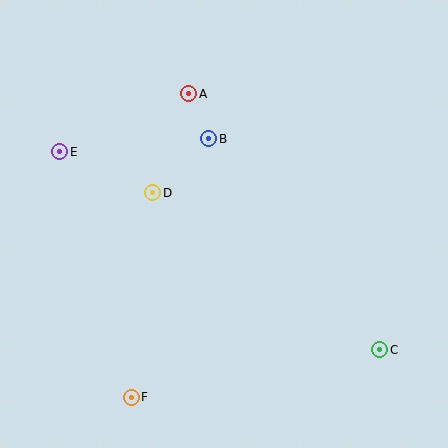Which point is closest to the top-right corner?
Point A is closest to the top-right corner.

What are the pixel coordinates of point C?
Point C is at (380, 350).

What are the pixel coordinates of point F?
Point F is at (131, 397).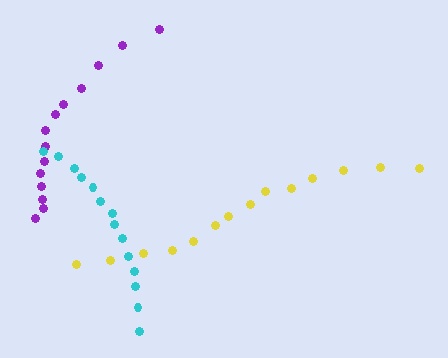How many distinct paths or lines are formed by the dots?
There are 3 distinct paths.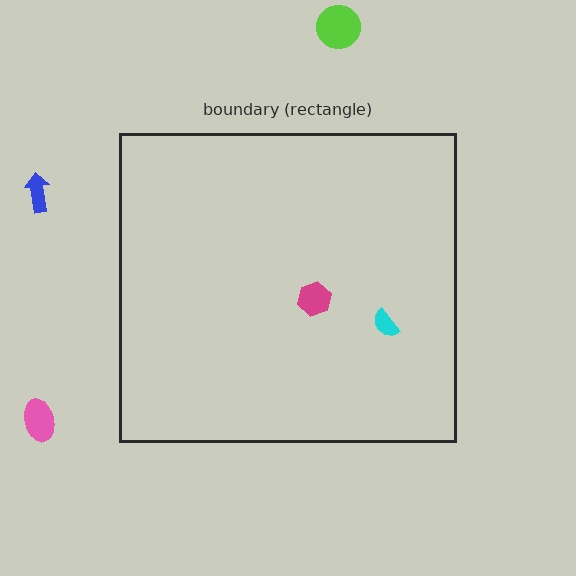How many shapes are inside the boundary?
2 inside, 3 outside.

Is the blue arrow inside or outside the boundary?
Outside.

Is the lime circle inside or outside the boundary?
Outside.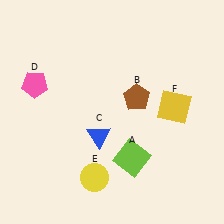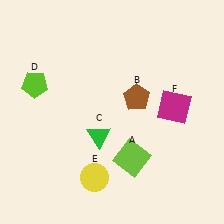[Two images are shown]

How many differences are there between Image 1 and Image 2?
There are 3 differences between the two images.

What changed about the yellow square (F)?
In Image 1, F is yellow. In Image 2, it changed to magenta.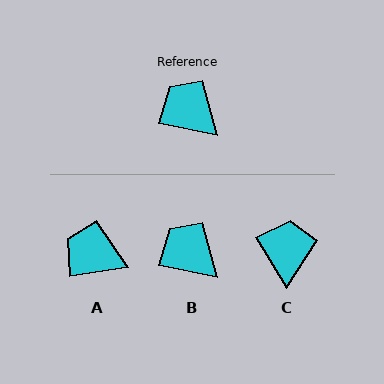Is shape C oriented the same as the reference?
No, it is off by about 48 degrees.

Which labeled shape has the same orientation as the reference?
B.